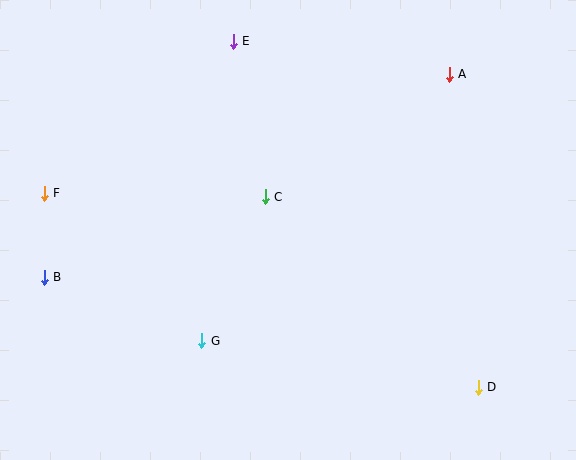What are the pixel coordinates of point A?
Point A is at (449, 74).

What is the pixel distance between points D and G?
The distance between D and G is 281 pixels.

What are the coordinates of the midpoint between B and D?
The midpoint between B and D is at (261, 332).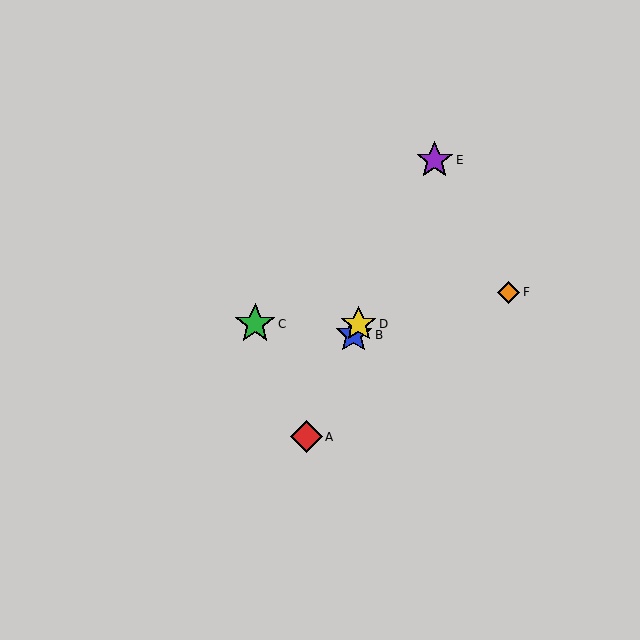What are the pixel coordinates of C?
Object C is at (255, 324).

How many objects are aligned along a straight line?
4 objects (A, B, D, E) are aligned along a straight line.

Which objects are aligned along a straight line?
Objects A, B, D, E are aligned along a straight line.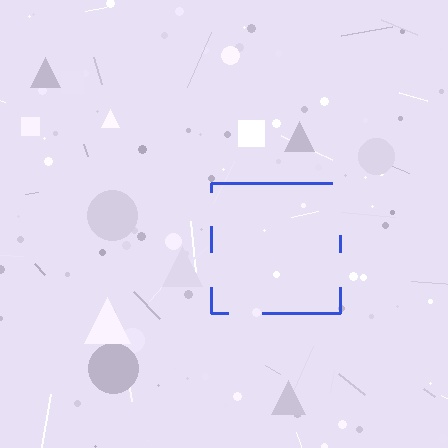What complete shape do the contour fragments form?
The contour fragments form a square.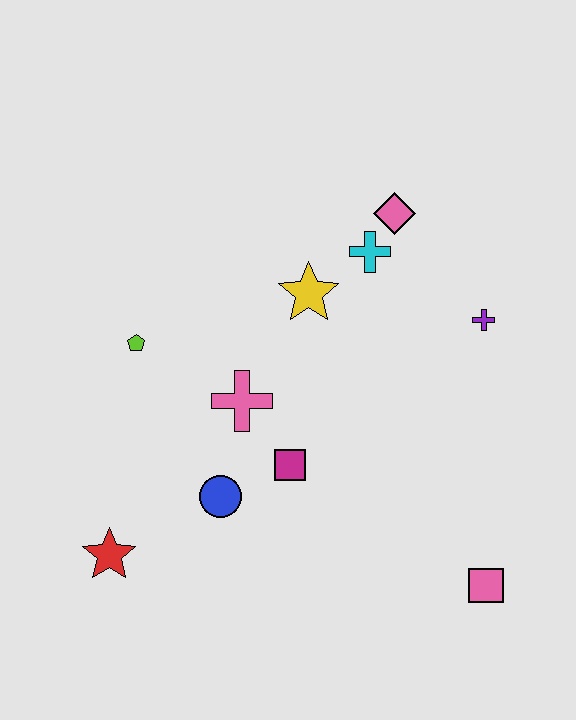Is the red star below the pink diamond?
Yes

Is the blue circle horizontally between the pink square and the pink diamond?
No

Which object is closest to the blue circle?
The magenta square is closest to the blue circle.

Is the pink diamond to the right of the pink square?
No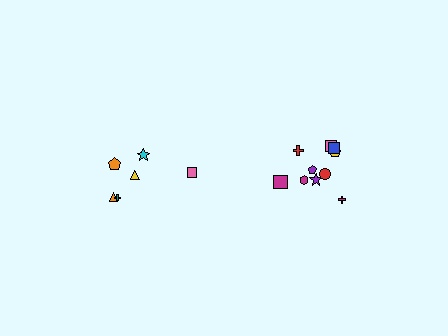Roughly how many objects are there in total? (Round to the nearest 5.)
Roughly 15 objects in total.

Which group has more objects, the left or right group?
The right group.